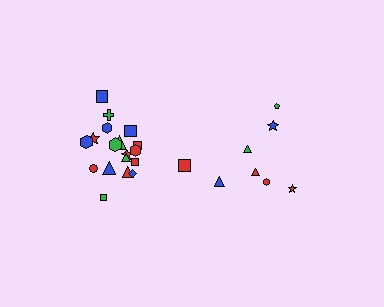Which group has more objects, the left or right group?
The left group.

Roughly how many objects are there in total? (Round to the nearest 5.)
Roughly 25 objects in total.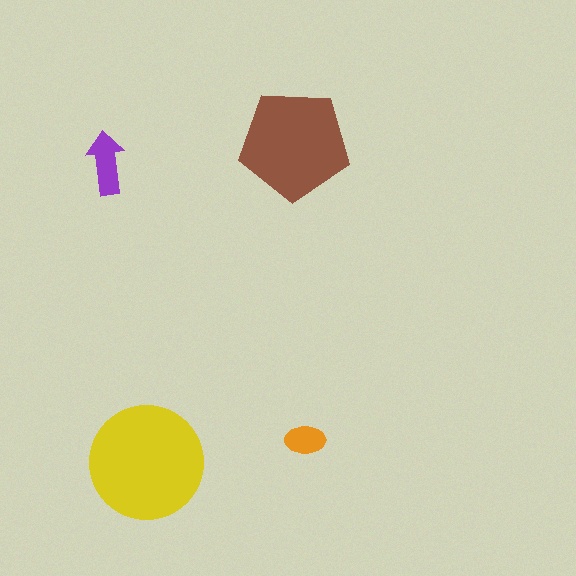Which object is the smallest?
The orange ellipse.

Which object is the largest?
The yellow circle.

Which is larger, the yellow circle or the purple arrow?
The yellow circle.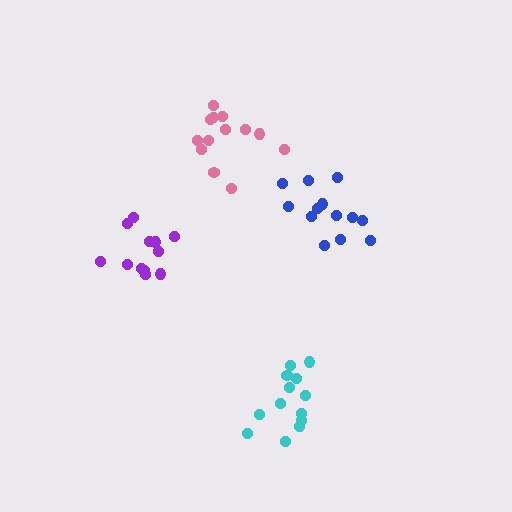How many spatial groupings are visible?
There are 4 spatial groupings.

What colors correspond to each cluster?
The clusters are colored: blue, cyan, pink, purple.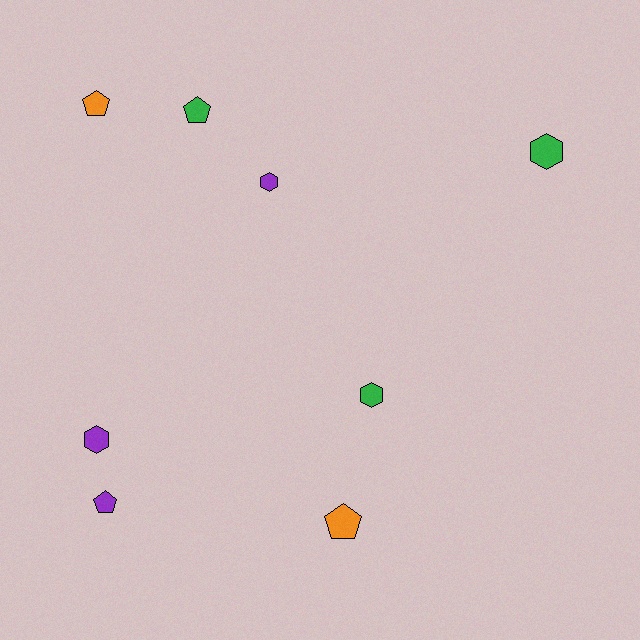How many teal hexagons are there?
There are no teal hexagons.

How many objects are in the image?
There are 8 objects.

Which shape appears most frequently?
Hexagon, with 4 objects.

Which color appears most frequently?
Purple, with 3 objects.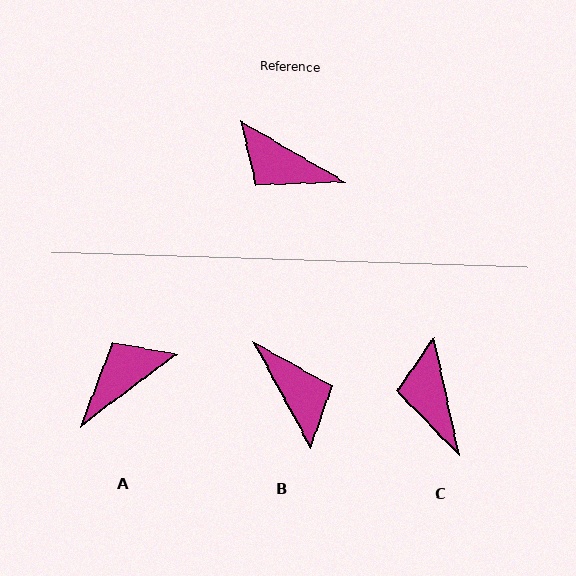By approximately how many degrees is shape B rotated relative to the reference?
Approximately 149 degrees counter-clockwise.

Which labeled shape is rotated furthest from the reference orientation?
B, about 149 degrees away.